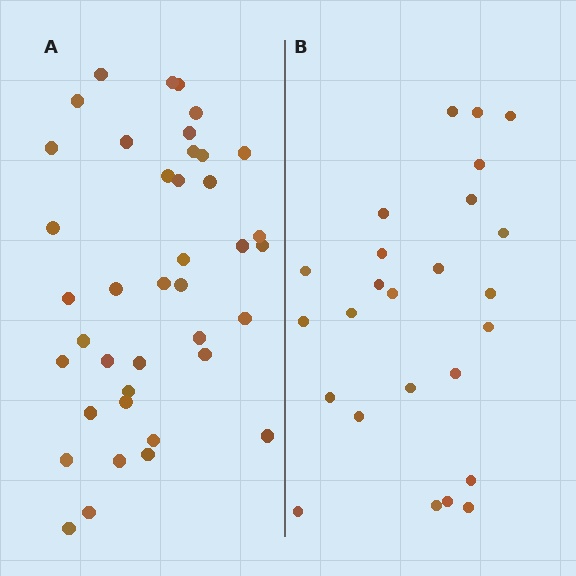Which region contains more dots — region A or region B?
Region A (the left region) has more dots.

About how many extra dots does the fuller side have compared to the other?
Region A has approximately 15 more dots than region B.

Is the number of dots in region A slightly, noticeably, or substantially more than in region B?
Region A has substantially more. The ratio is roughly 1.6 to 1.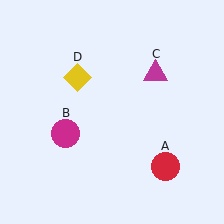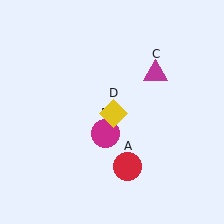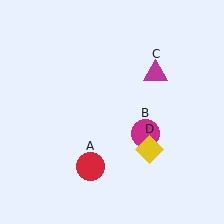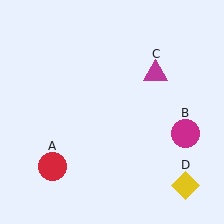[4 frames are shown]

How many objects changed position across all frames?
3 objects changed position: red circle (object A), magenta circle (object B), yellow diamond (object D).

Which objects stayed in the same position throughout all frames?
Magenta triangle (object C) remained stationary.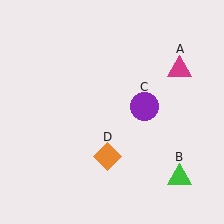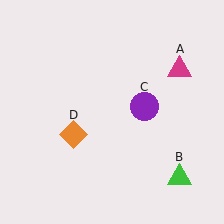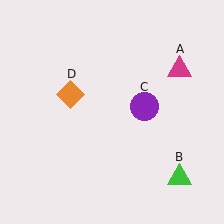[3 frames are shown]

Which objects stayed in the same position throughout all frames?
Magenta triangle (object A) and green triangle (object B) and purple circle (object C) remained stationary.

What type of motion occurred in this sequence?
The orange diamond (object D) rotated clockwise around the center of the scene.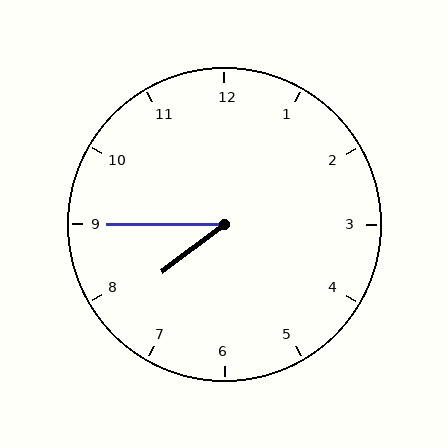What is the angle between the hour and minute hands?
Approximately 38 degrees.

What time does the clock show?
7:45.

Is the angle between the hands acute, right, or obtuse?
It is acute.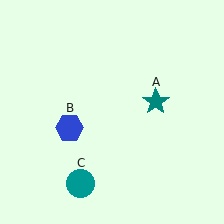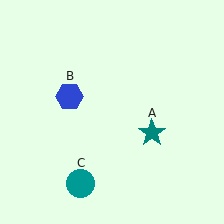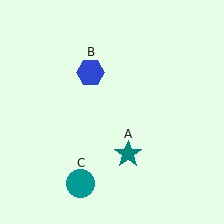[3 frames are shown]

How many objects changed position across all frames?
2 objects changed position: teal star (object A), blue hexagon (object B).